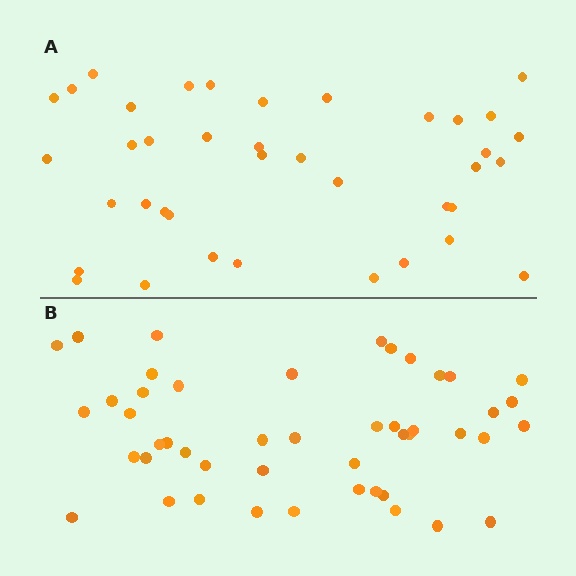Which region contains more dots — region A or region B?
Region B (the bottom region) has more dots.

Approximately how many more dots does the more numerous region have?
Region B has roughly 8 or so more dots than region A.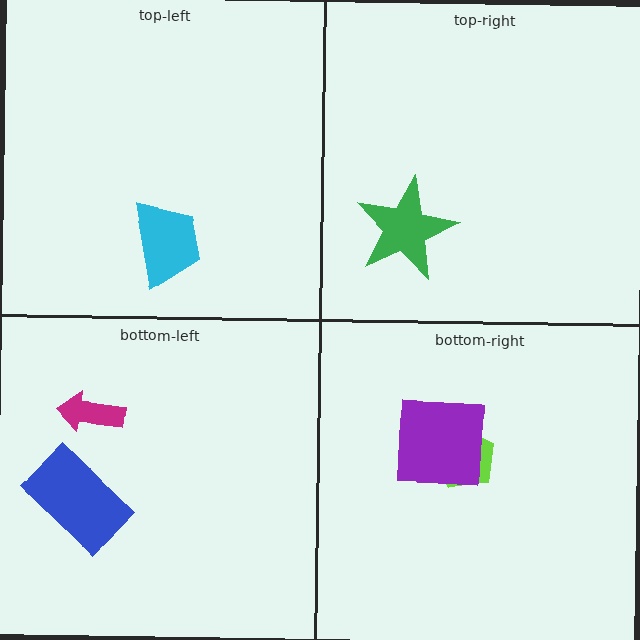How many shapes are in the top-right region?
1.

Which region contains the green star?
The top-right region.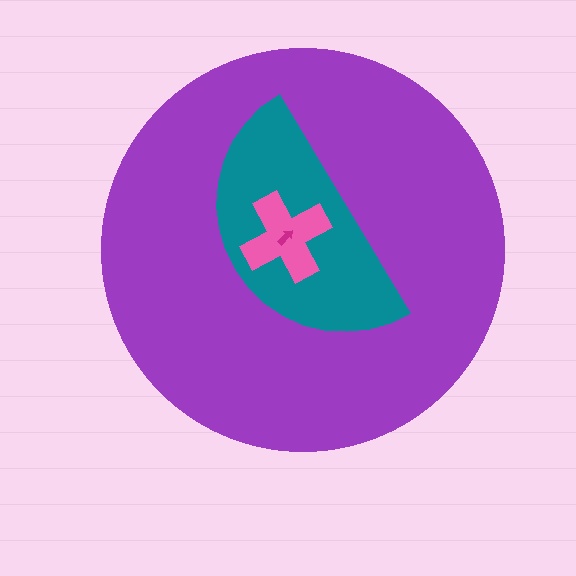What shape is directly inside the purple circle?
The teal semicircle.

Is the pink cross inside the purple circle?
Yes.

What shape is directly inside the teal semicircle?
The pink cross.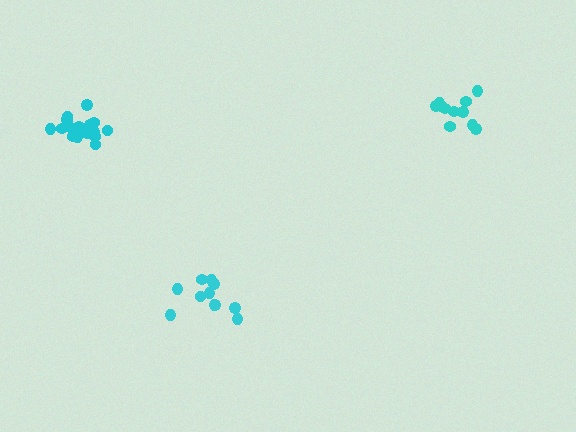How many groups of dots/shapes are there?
There are 3 groups.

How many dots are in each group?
Group 1: 11 dots, Group 2: 16 dots, Group 3: 11 dots (38 total).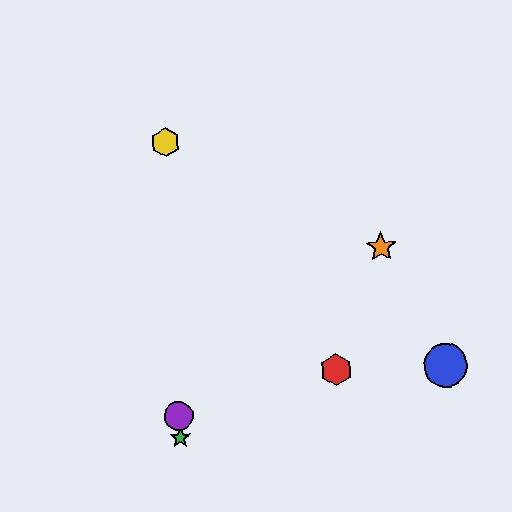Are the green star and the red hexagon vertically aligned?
No, the green star is at x≈180 and the red hexagon is at x≈336.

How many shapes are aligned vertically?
3 shapes (the green star, the yellow hexagon, the purple circle) are aligned vertically.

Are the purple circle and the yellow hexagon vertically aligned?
Yes, both are at x≈179.